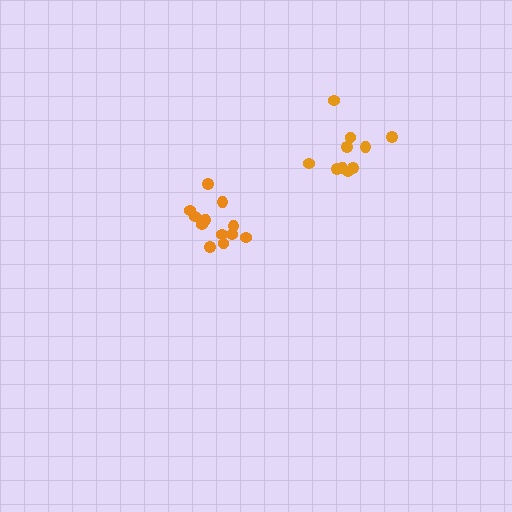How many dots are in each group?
Group 1: 10 dots, Group 2: 13 dots (23 total).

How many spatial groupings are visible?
There are 2 spatial groupings.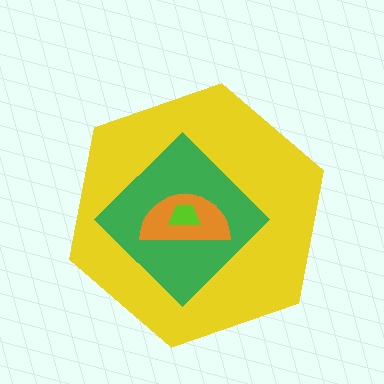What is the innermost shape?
The lime trapezoid.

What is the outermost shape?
The yellow hexagon.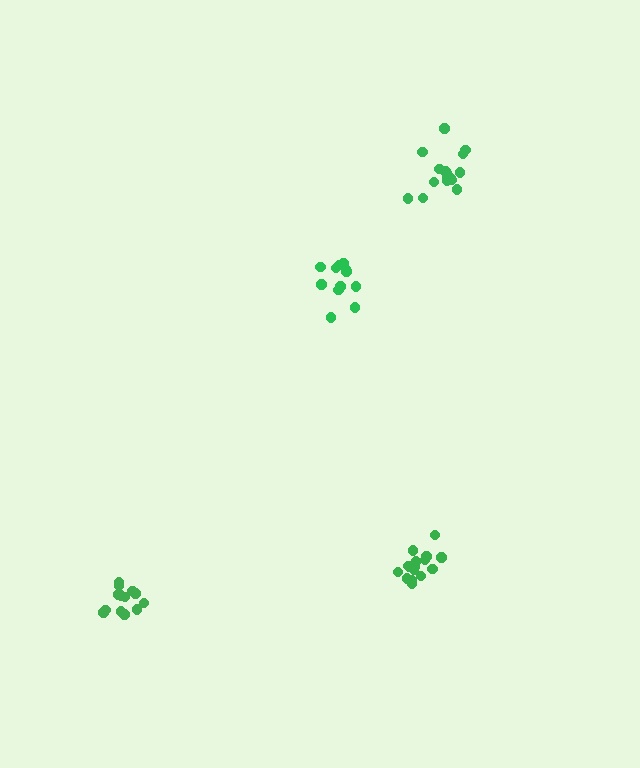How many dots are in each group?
Group 1: 17 dots, Group 2: 12 dots, Group 3: 16 dots, Group 4: 13 dots (58 total).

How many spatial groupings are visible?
There are 4 spatial groupings.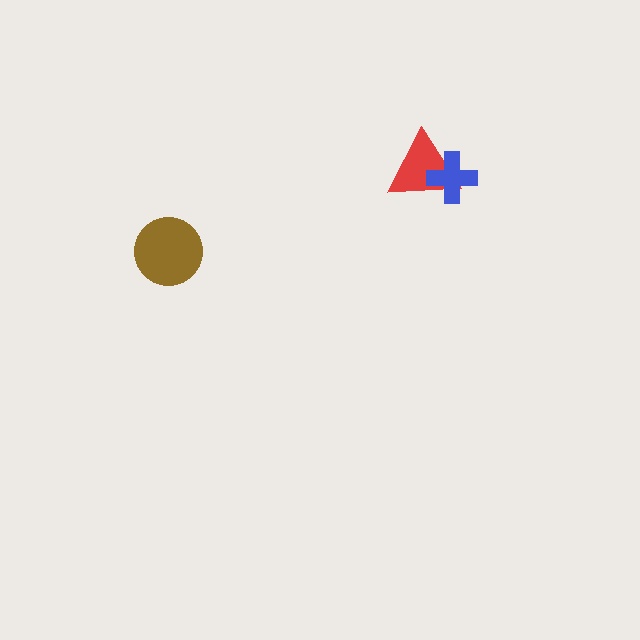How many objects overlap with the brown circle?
0 objects overlap with the brown circle.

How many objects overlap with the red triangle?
1 object overlaps with the red triangle.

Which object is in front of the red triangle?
The blue cross is in front of the red triangle.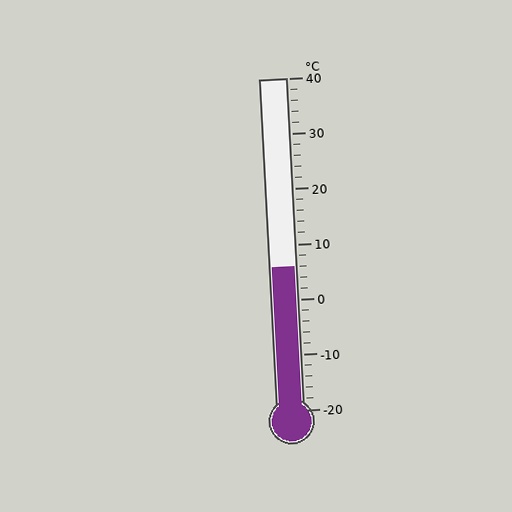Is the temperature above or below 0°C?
The temperature is above 0°C.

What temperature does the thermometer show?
The thermometer shows approximately 6°C.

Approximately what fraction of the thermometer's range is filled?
The thermometer is filled to approximately 45% of its range.